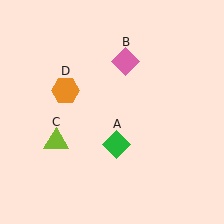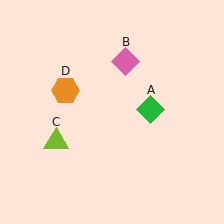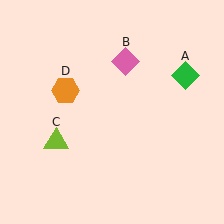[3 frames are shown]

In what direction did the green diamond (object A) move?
The green diamond (object A) moved up and to the right.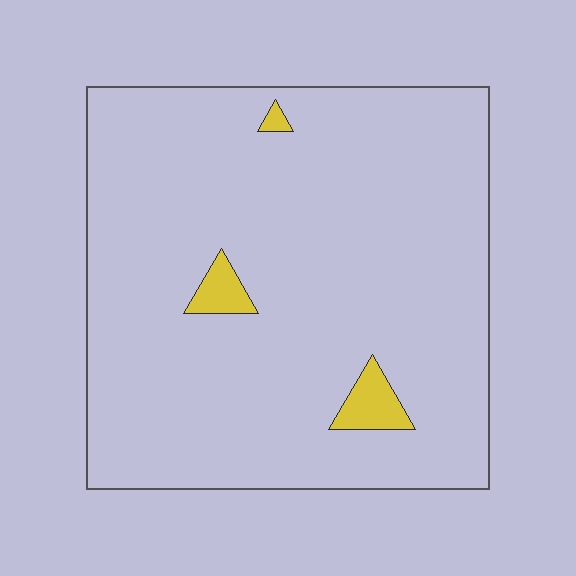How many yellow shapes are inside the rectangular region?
3.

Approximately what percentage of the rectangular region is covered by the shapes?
Approximately 5%.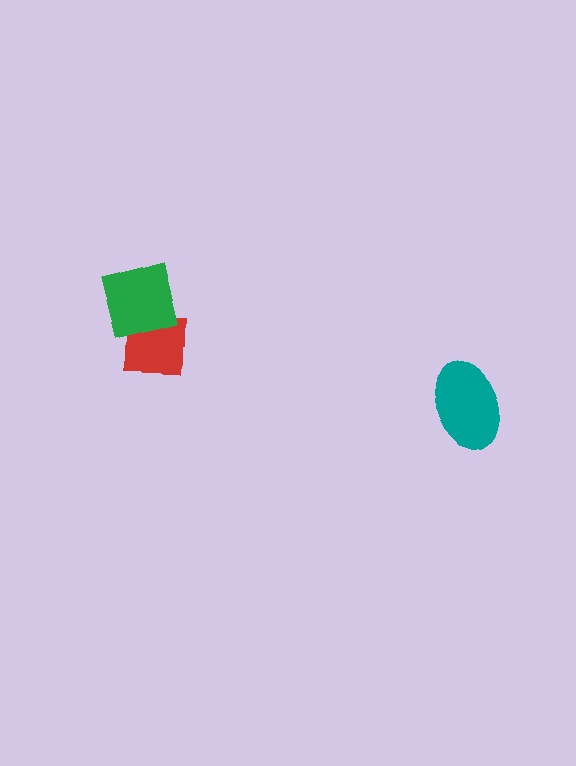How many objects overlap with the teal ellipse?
0 objects overlap with the teal ellipse.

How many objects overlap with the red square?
1 object overlaps with the red square.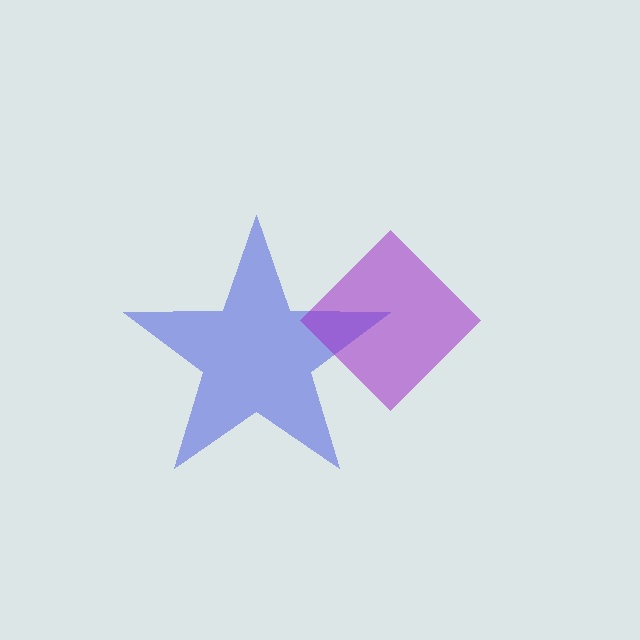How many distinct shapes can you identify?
There are 2 distinct shapes: a blue star, a purple diamond.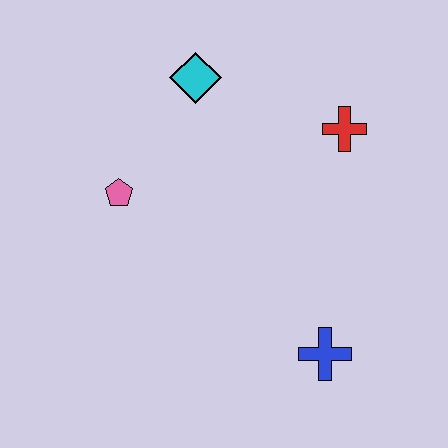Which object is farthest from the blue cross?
The cyan diamond is farthest from the blue cross.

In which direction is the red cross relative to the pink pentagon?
The red cross is to the right of the pink pentagon.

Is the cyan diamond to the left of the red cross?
Yes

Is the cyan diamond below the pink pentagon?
No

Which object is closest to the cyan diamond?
The pink pentagon is closest to the cyan diamond.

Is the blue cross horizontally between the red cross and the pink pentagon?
Yes